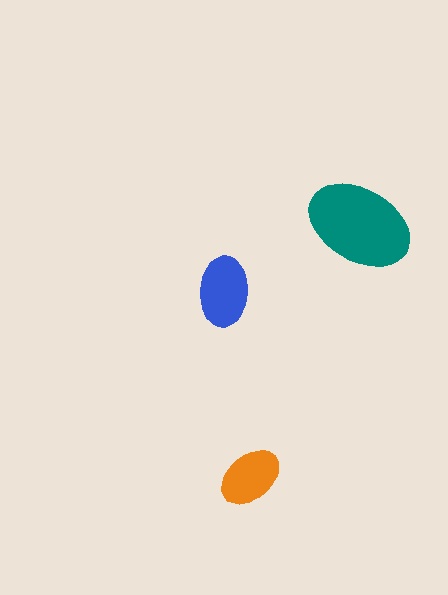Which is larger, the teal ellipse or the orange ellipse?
The teal one.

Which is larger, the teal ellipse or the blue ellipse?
The teal one.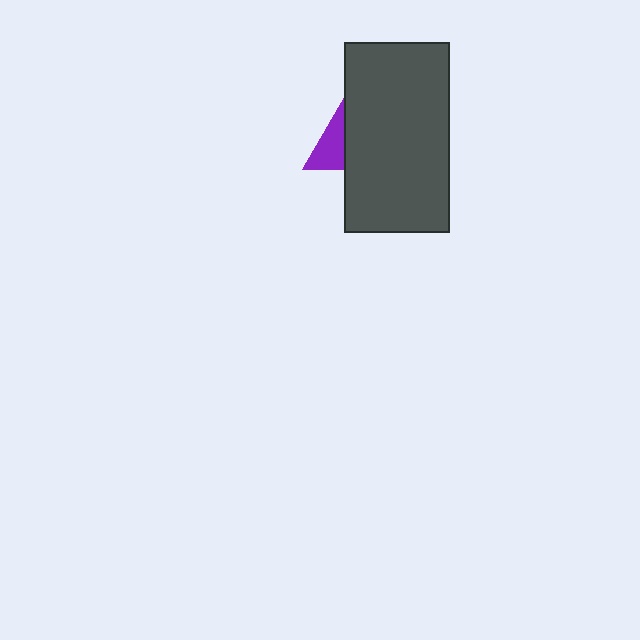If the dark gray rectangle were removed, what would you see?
You would see the complete purple triangle.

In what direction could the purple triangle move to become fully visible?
The purple triangle could move left. That would shift it out from behind the dark gray rectangle entirely.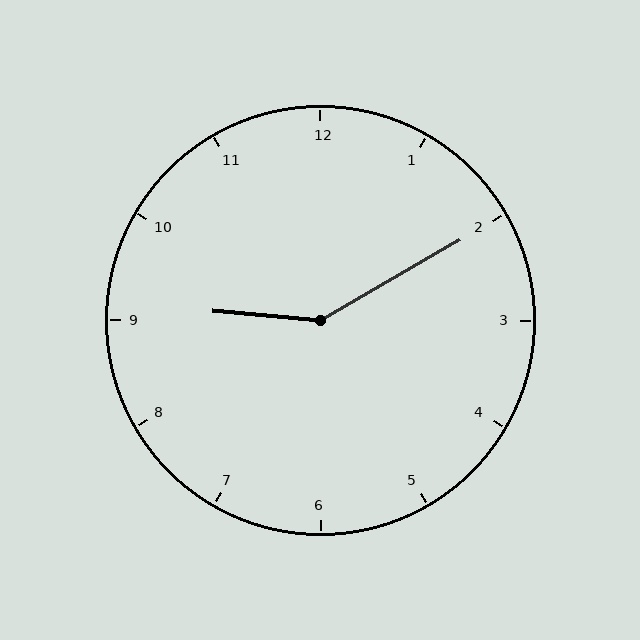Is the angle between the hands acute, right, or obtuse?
It is obtuse.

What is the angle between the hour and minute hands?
Approximately 145 degrees.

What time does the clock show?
9:10.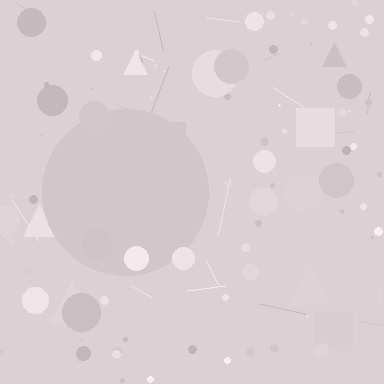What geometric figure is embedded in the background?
A circle is embedded in the background.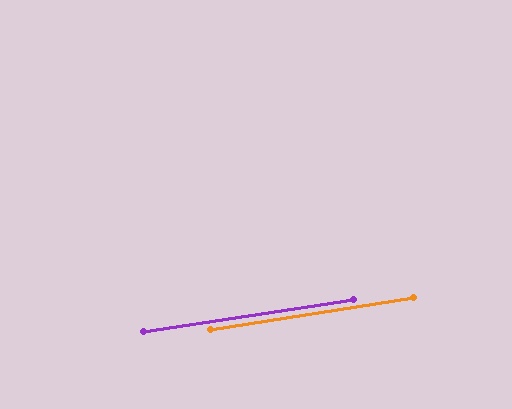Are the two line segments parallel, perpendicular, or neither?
Parallel — their directions differ by only 0.3°.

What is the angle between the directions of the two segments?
Approximately 0 degrees.